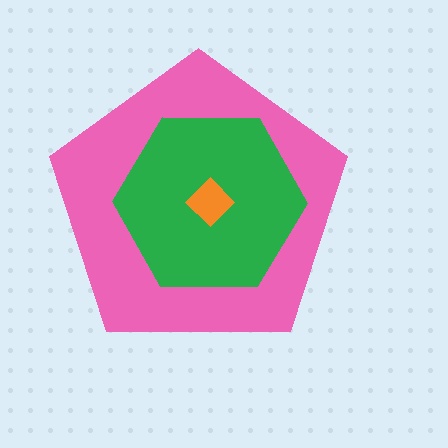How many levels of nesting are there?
3.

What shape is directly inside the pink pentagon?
The green hexagon.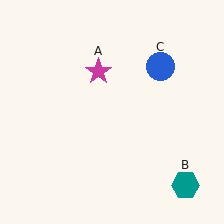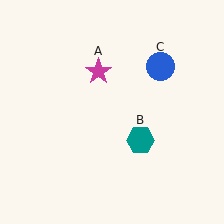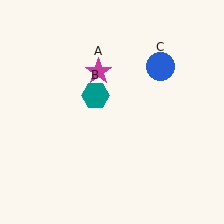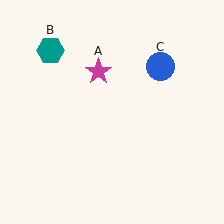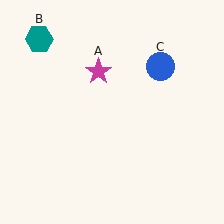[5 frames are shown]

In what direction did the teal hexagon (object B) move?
The teal hexagon (object B) moved up and to the left.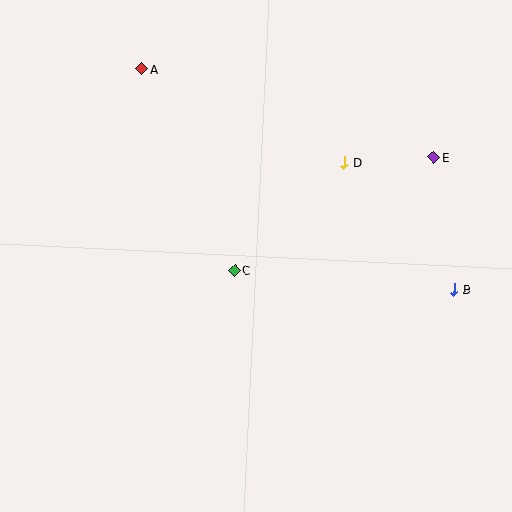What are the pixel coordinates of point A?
Point A is at (142, 69).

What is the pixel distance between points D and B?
The distance between D and B is 168 pixels.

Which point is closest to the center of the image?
Point C at (234, 270) is closest to the center.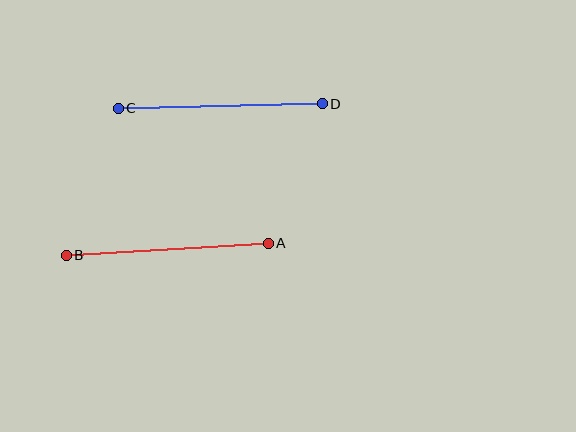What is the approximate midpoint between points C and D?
The midpoint is at approximately (220, 106) pixels.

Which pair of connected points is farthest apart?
Points C and D are farthest apart.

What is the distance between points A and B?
The distance is approximately 203 pixels.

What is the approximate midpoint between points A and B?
The midpoint is at approximately (167, 249) pixels.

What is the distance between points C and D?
The distance is approximately 204 pixels.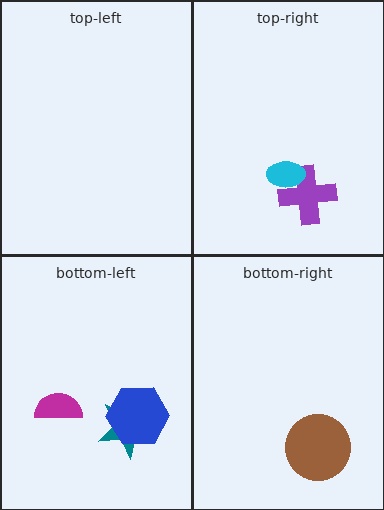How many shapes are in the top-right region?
2.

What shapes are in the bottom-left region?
The magenta semicircle, the teal star, the blue hexagon.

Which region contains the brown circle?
The bottom-right region.